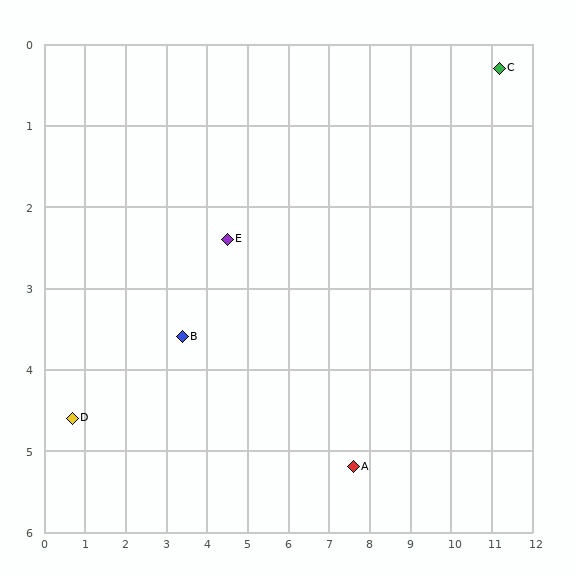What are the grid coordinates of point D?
Point D is at approximately (0.7, 4.6).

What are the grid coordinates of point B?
Point B is at approximately (3.4, 3.6).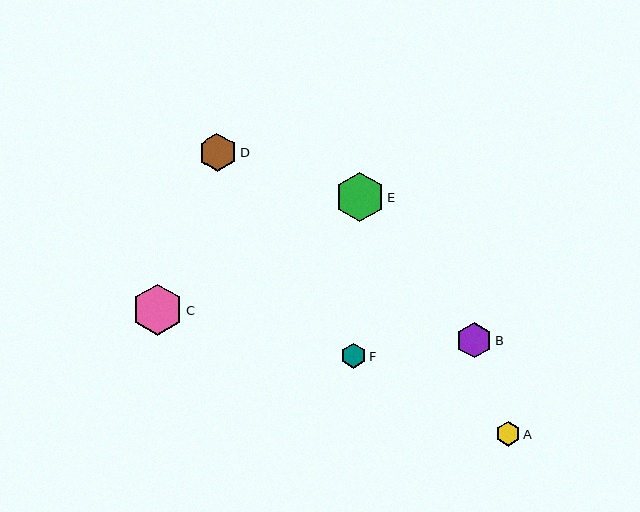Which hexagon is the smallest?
Hexagon A is the smallest with a size of approximately 25 pixels.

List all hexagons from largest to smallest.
From largest to smallest: C, E, D, B, F, A.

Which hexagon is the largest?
Hexagon C is the largest with a size of approximately 51 pixels.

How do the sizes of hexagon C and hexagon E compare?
Hexagon C and hexagon E are approximately the same size.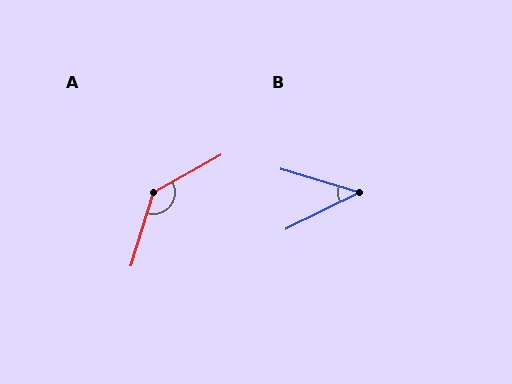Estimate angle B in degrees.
Approximately 43 degrees.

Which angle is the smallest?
B, at approximately 43 degrees.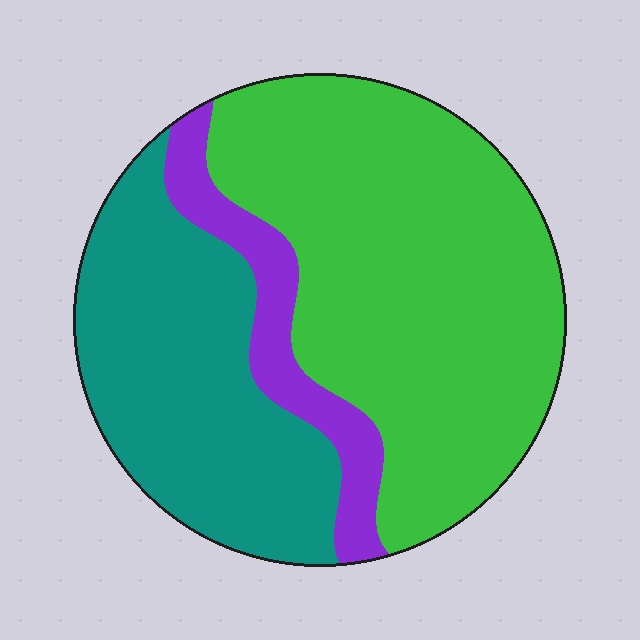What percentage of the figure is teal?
Teal takes up about one third (1/3) of the figure.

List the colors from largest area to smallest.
From largest to smallest: green, teal, purple.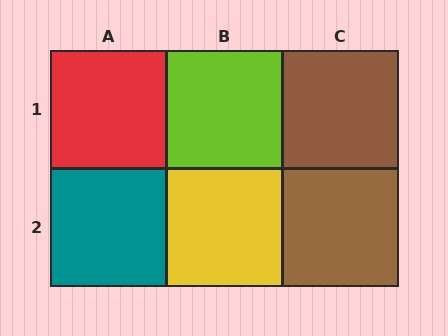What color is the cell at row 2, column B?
Yellow.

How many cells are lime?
1 cell is lime.